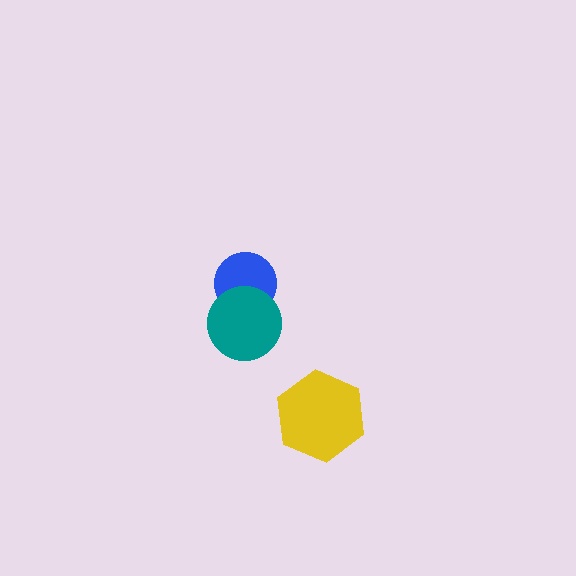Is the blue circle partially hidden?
Yes, it is partially covered by another shape.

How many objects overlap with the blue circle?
1 object overlaps with the blue circle.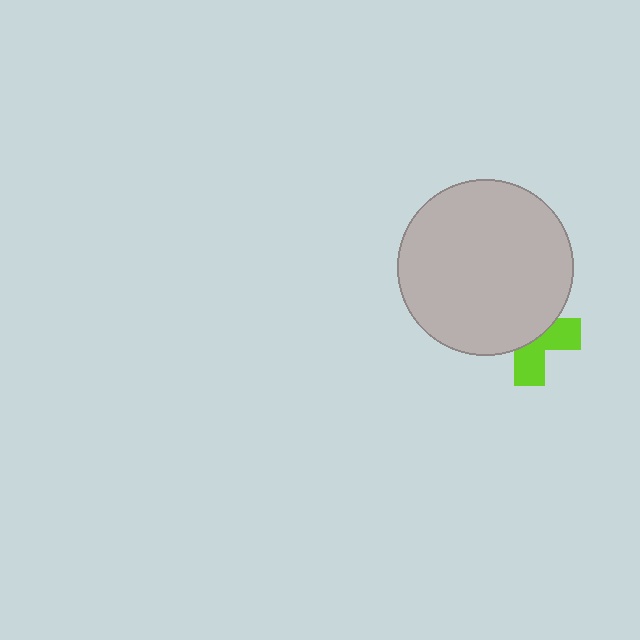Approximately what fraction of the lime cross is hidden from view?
Roughly 58% of the lime cross is hidden behind the light gray circle.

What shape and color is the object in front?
The object in front is a light gray circle.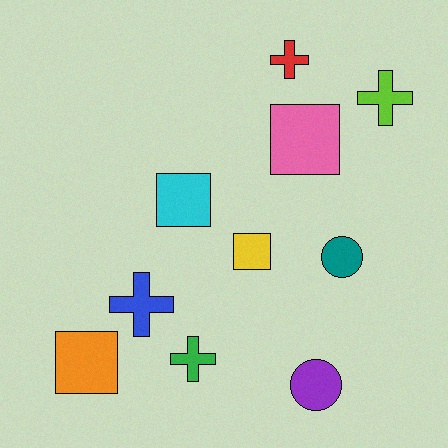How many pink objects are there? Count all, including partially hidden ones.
There is 1 pink object.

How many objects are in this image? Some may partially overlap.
There are 10 objects.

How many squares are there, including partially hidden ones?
There are 4 squares.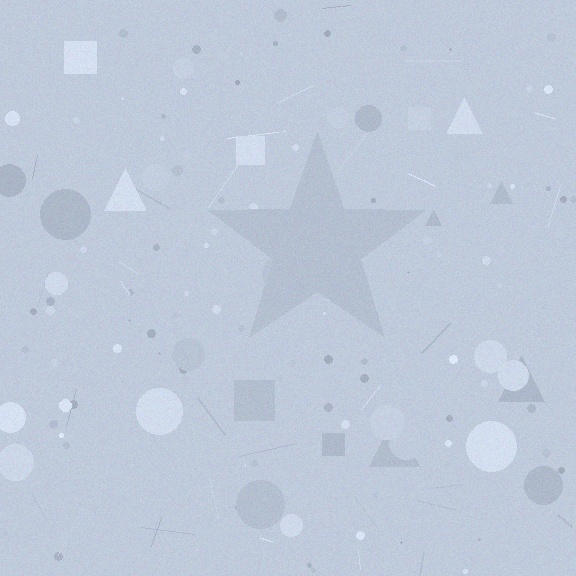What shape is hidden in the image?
A star is hidden in the image.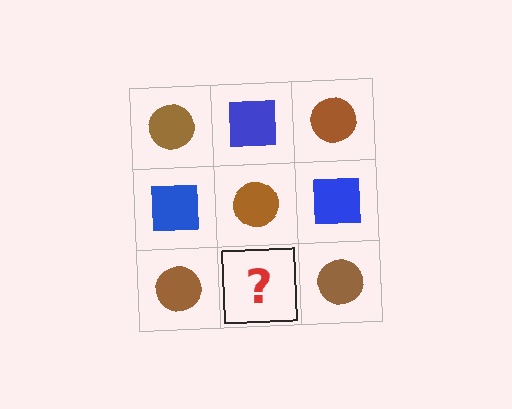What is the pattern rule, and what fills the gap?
The rule is that it alternates brown circle and blue square in a checkerboard pattern. The gap should be filled with a blue square.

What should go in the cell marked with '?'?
The missing cell should contain a blue square.